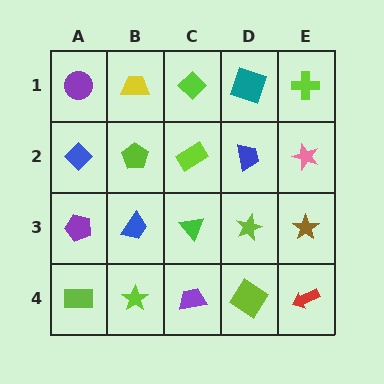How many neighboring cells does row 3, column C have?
4.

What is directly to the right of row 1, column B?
A lime diamond.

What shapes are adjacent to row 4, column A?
A purple pentagon (row 3, column A), a lime star (row 4, column B).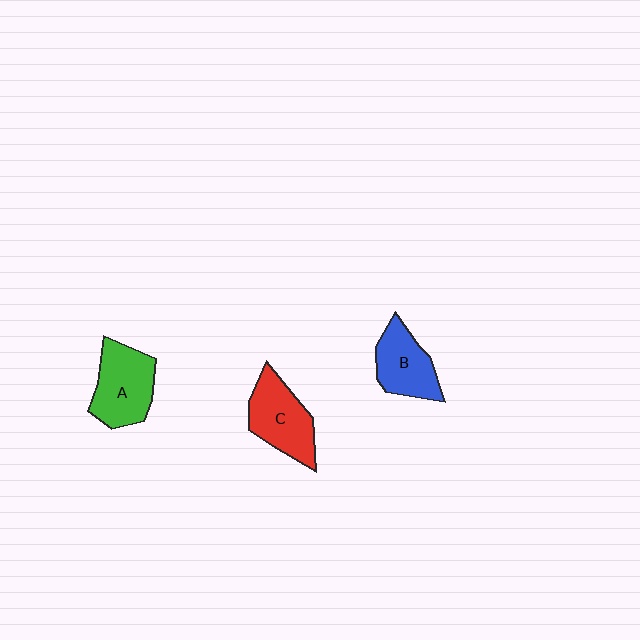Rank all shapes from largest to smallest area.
From largest to smallest: A (green), C (red), B (blue).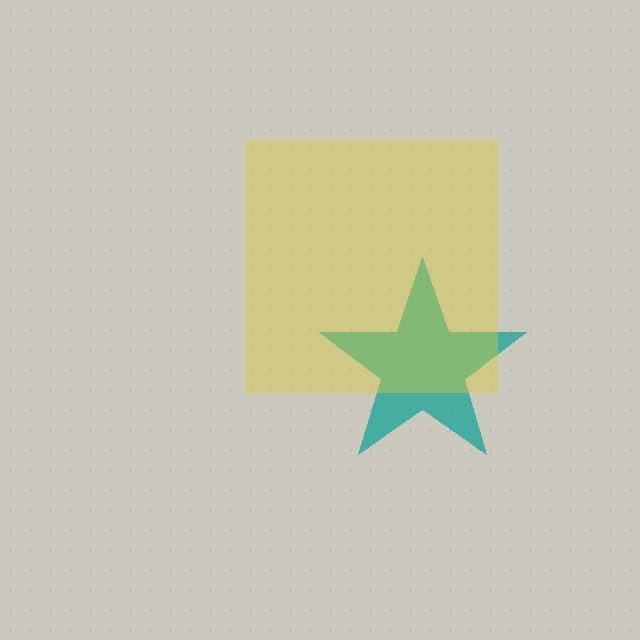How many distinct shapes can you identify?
There are 2 distinct shapes: a teal star, a yellow square.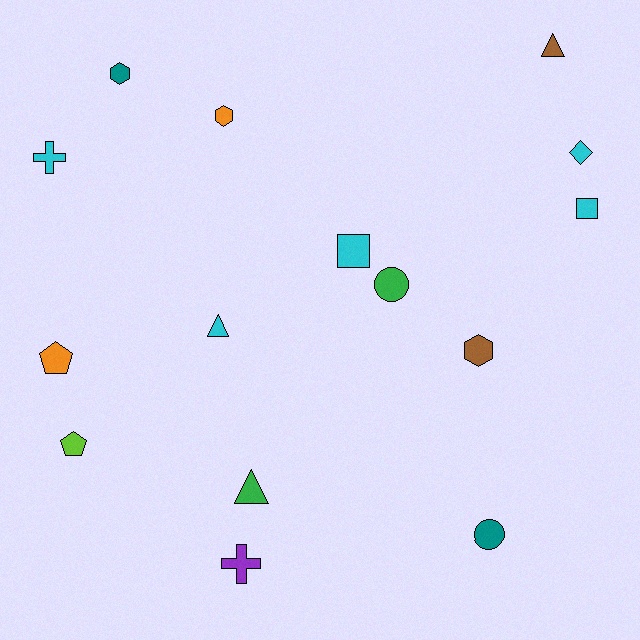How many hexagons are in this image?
There are 3 hexagons.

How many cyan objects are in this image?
There are 5 cyan objects.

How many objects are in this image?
There are 15 objects.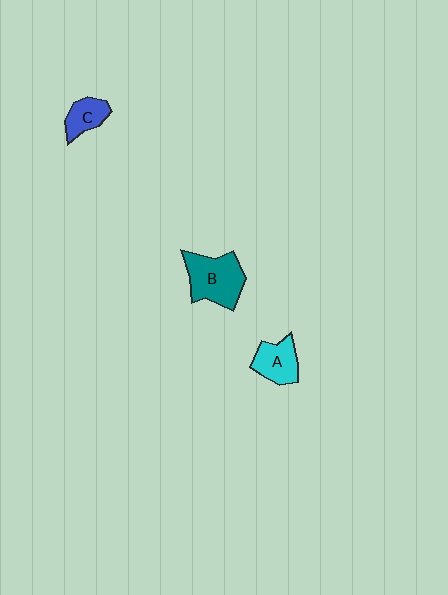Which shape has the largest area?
Shape B (teal).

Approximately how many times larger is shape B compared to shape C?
Approximately 2.1 times.